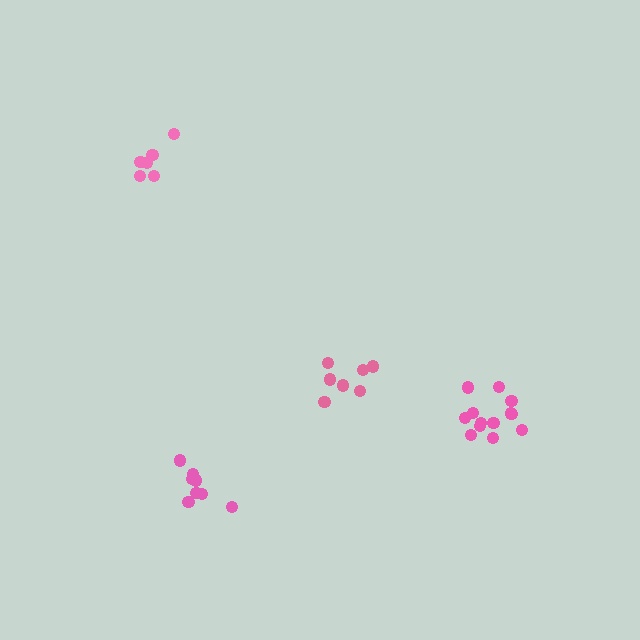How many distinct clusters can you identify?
There are 4 distinct clusters.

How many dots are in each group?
Group 1: 8 dots, Group 2: 13 dots, Group 3: 7 dots, Group 4: 7 dots (35 total).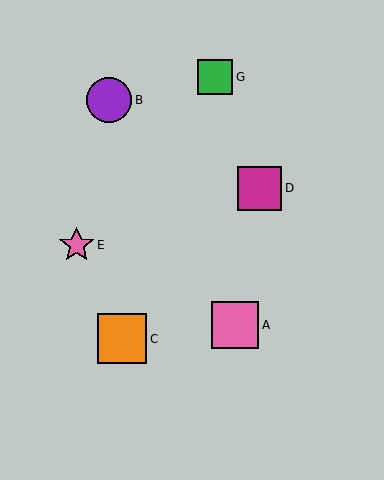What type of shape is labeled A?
Shape A is a pink square.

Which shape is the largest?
The orange square (labeled C) is the largest.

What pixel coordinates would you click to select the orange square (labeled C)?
Click at (122, 339) to select the orange square C.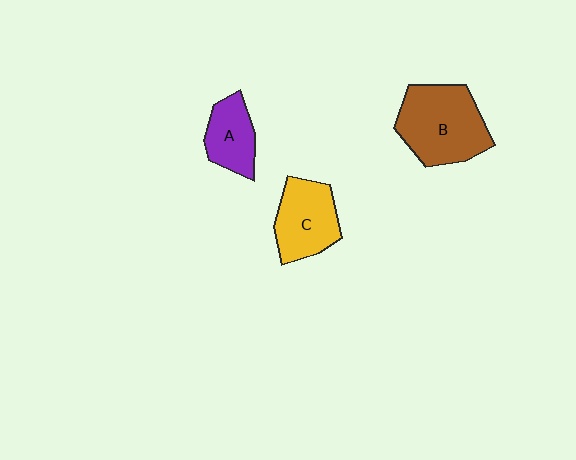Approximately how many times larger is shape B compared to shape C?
Approximately 1.4 times.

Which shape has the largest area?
Shape B (brown).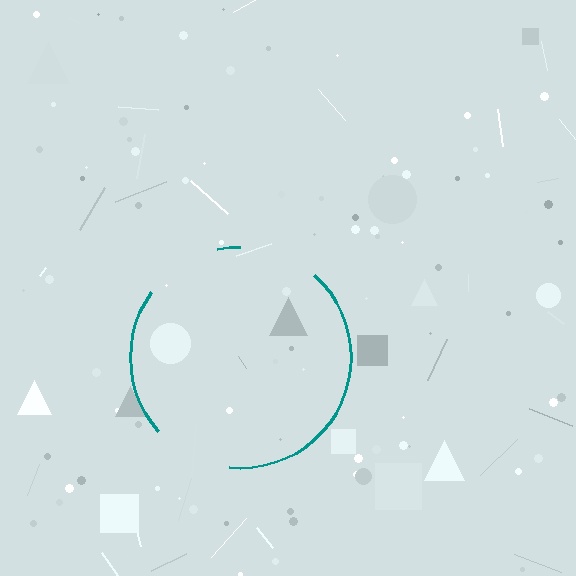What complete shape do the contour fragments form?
The contour fragments form a circle.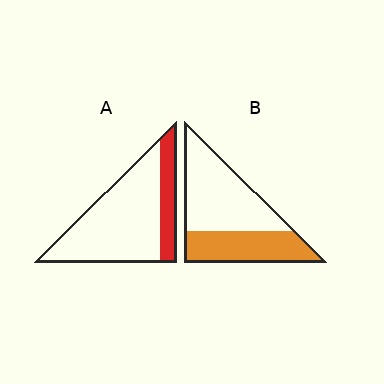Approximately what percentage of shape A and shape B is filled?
A is approximately 20% and B is approximately 40%.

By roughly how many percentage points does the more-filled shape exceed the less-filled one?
By roughly 20 percentage points (B over A).